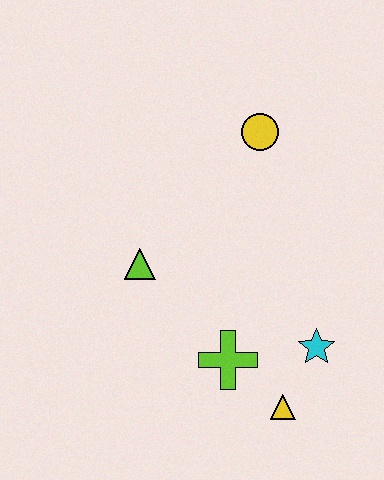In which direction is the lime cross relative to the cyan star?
The lime cross is to the left of the cyan star.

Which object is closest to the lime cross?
The yellow triangle is closest to the lime cross.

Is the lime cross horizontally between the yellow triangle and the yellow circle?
No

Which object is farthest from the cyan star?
The yellow circle is farthest from the cyan star.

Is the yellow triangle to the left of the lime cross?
No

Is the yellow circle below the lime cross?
No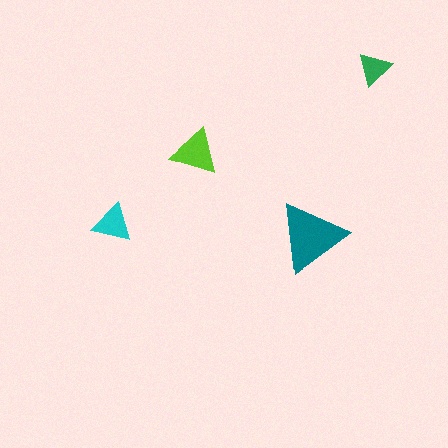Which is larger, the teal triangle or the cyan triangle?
The teal one.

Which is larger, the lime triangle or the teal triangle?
The teal one.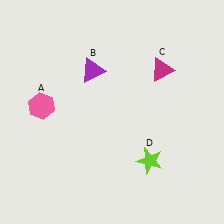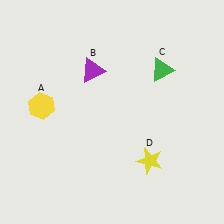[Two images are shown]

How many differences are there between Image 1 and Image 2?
There are 3 differences between the two images.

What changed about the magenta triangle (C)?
In Image 1, C is magenta. In Image 2, it changed to green.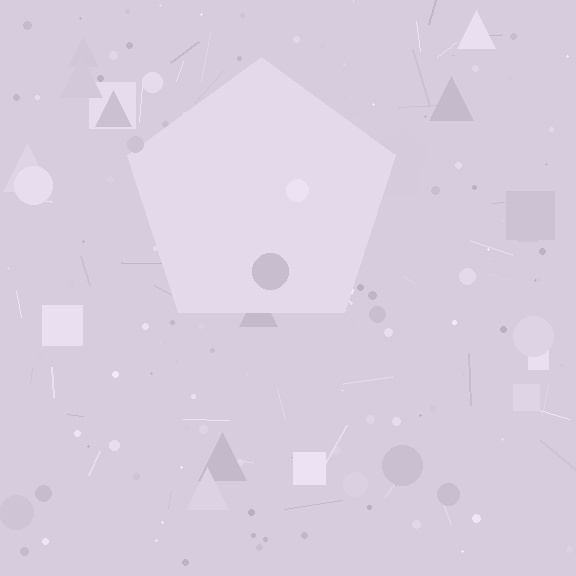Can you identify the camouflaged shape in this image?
The camouflaged shape is a pentagon.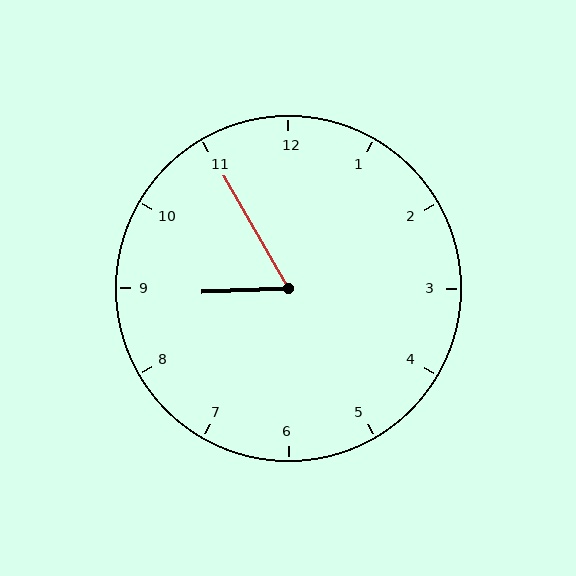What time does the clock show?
8:55.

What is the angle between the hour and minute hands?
Approximately 62 degrees.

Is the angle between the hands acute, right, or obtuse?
It is acute.